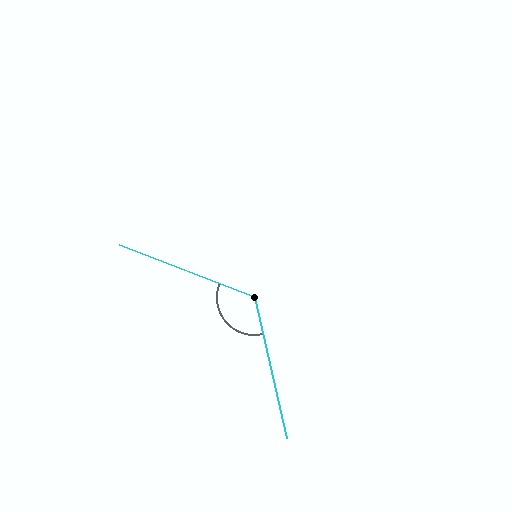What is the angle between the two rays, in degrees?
Approximately 124 degrees.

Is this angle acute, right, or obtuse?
It is obtuse.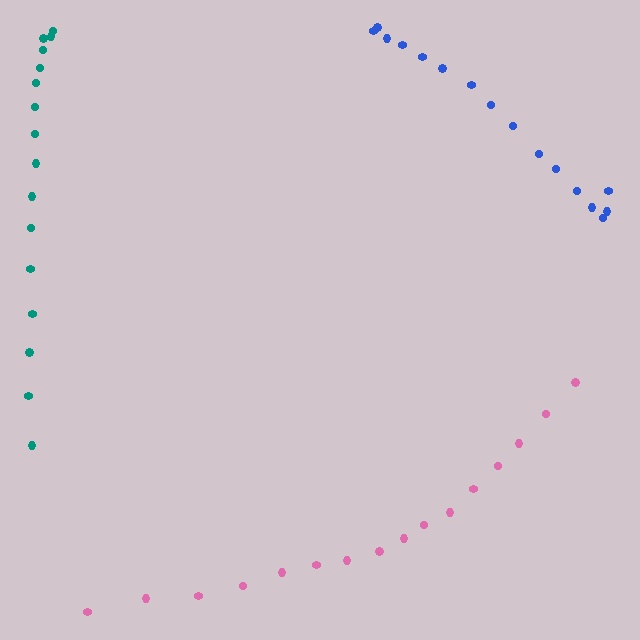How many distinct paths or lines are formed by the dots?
There are 3 distinct paths.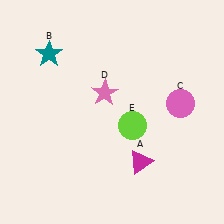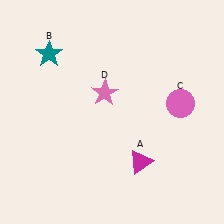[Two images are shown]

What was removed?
The lime circle (E) was removed in Image 2.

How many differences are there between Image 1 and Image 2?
There is 1 difference between the two images.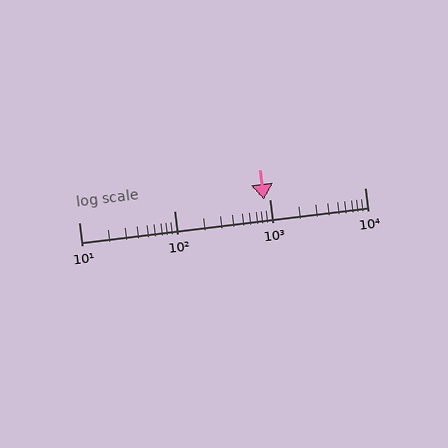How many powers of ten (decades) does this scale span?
The scale spans 3 decades, from 10 to 10000.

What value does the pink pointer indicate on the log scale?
The pointer indicates approximately 880.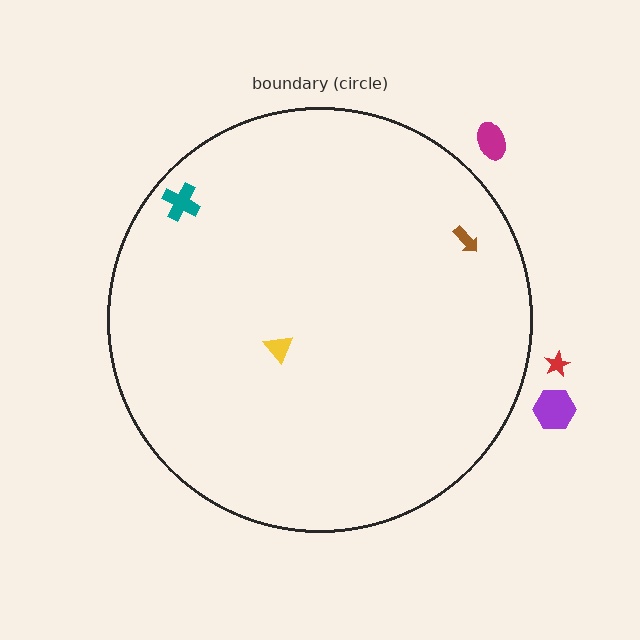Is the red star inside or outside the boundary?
Outside.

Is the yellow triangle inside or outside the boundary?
Inside.